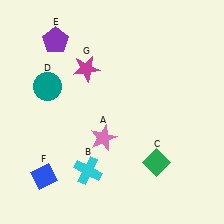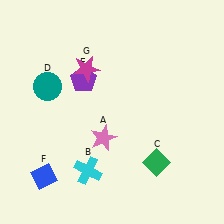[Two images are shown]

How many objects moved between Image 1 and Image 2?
1 object moved between the two images.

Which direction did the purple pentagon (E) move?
The purple pentagon (E) moved down.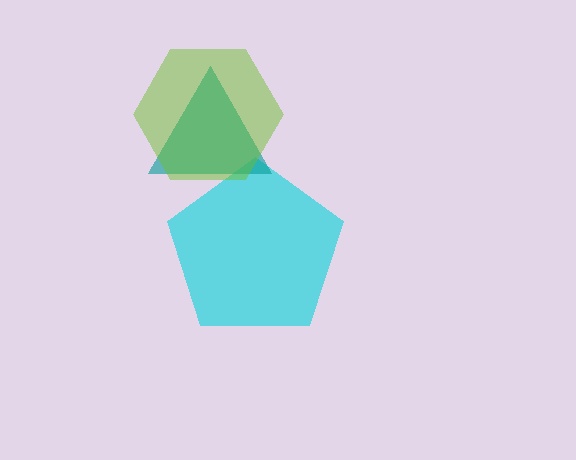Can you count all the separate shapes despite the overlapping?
Yes, there are 3 separate shapes.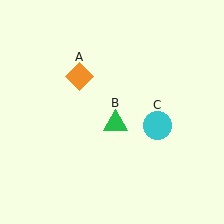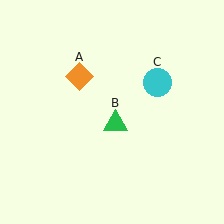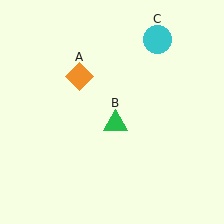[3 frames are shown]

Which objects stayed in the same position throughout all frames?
Orange diamond (object A) and green triangle (object B) remained stationary.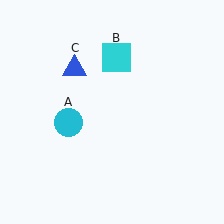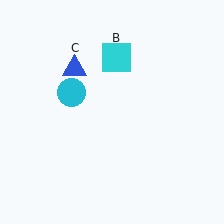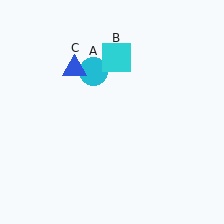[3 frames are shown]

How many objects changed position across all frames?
1 object changed position: cyan circle (object A).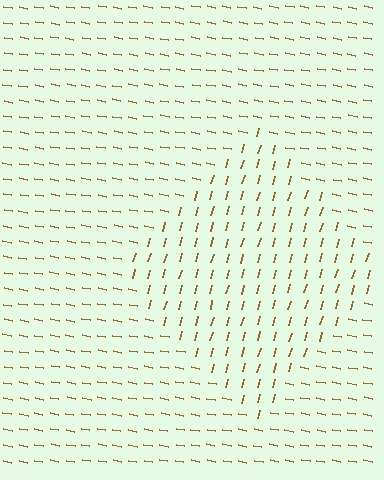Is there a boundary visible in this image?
Yes, there is a texture boundary formed by a change in line orientation.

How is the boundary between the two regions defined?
The boundary is defined purely by a change in line orientation (approximately 86 degrees difference). All lines are the same color and thickness.